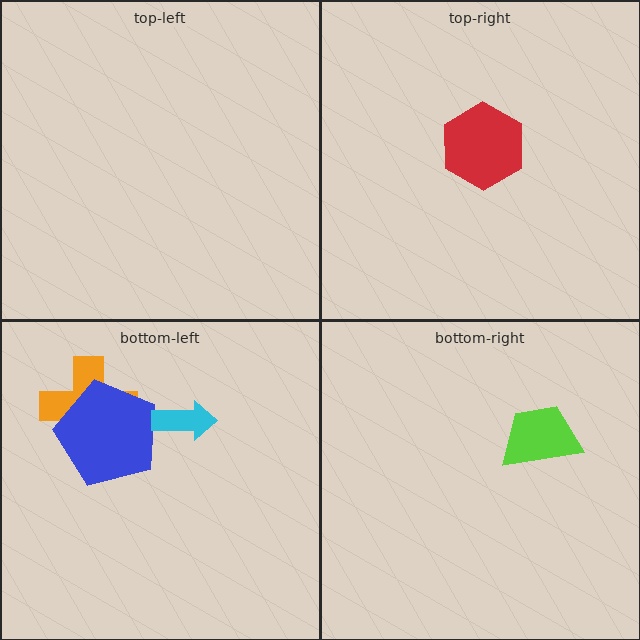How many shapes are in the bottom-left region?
3.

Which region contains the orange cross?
The bottom-left region.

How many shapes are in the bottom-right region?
1.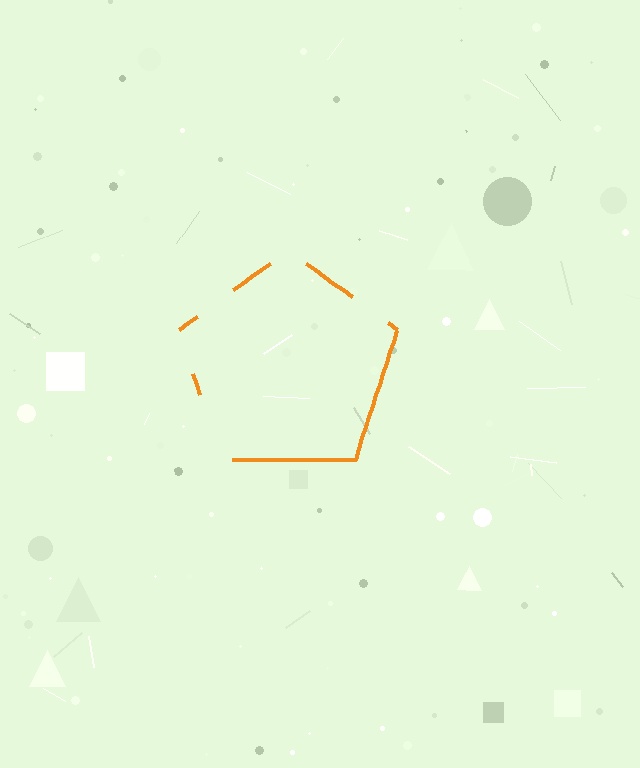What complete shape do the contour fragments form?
The contour fragments form a pentagon.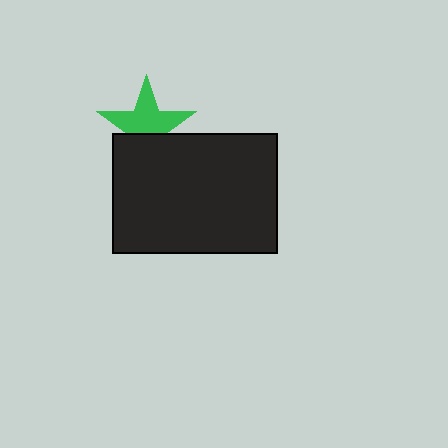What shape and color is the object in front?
The object in front is a black rectangle.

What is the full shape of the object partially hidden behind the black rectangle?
The partially hidden object is a green star.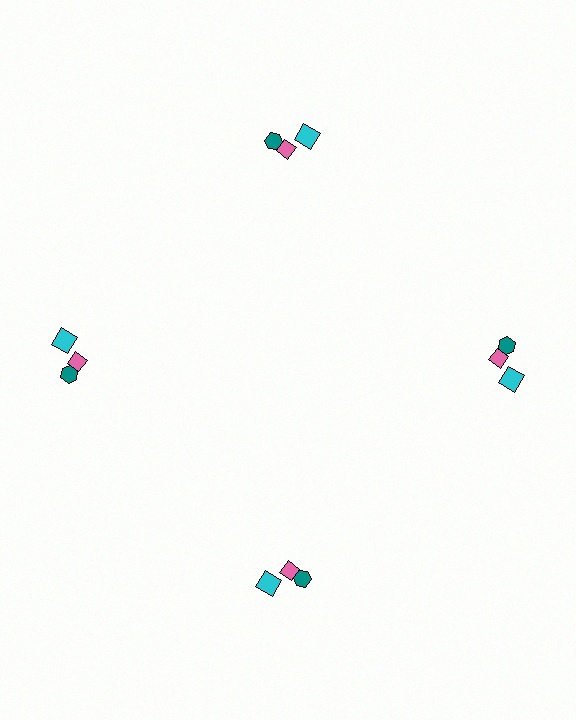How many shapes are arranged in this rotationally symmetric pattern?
There are 12 shapes, arranged in 4 groups of 3.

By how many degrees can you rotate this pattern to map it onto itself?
The pattern maps onto itself every 90 degrees of rotation.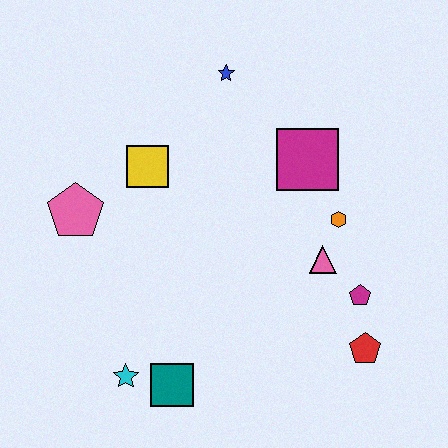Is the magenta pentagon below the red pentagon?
No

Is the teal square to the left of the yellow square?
No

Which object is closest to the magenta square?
The orange hexagon is closest to the magenta square.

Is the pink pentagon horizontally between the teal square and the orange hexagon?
No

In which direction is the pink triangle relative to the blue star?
The pink triangle is below the blue star.